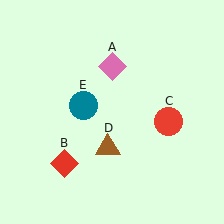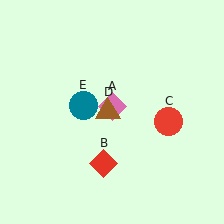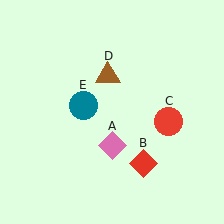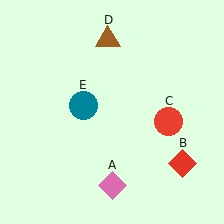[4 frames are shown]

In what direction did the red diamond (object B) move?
The red diamond (object B) moved right.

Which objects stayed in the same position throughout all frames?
Red circle (object C) and teal circle (object E) remained stationary.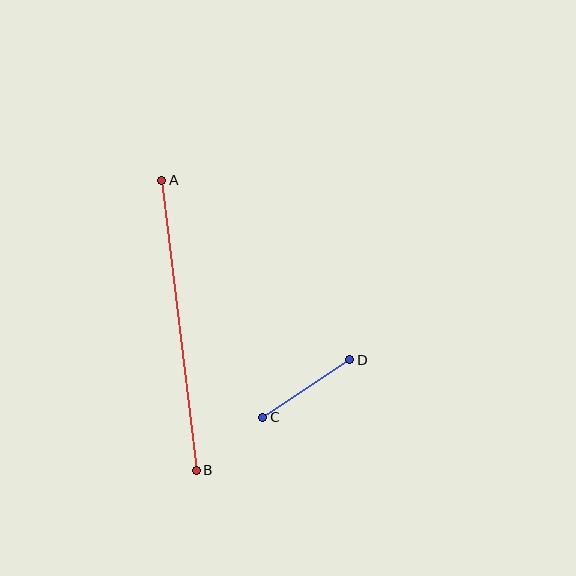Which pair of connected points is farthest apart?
Points A and B are farthest apart.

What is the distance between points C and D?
The distance is approximately 104 pixels.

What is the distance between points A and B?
The distance is approximately 292 pixels.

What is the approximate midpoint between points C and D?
The midpoint is at approximately (306, 389) pixels.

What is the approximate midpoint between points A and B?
The midpoint is at approximately (179, 325) pixels.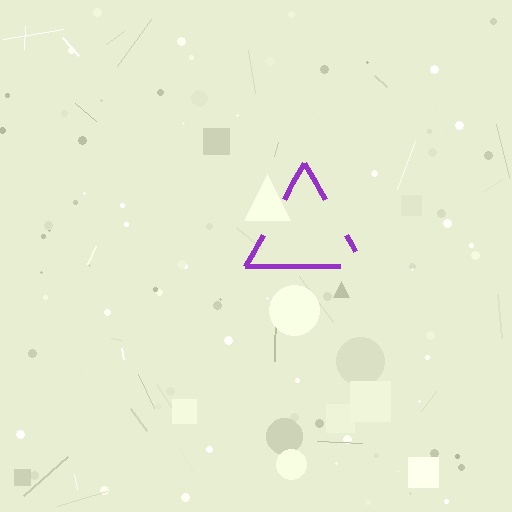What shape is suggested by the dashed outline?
The dashed outline suggests a triangle.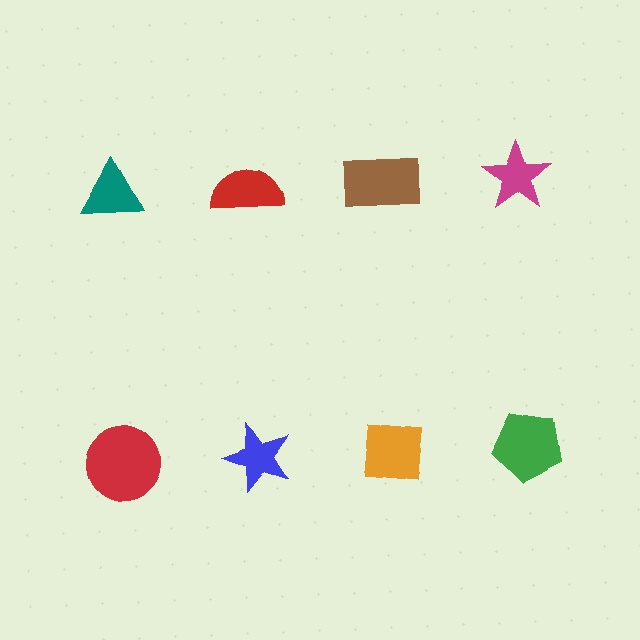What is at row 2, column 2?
A blue star.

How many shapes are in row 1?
4 shapes.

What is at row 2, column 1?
A red circle.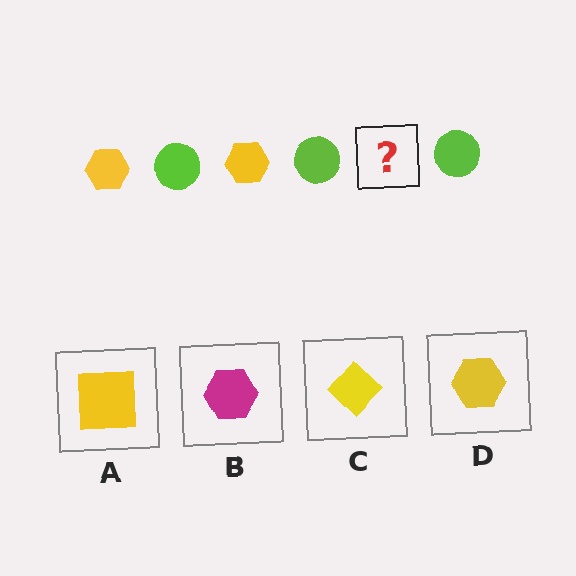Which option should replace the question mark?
Option D.